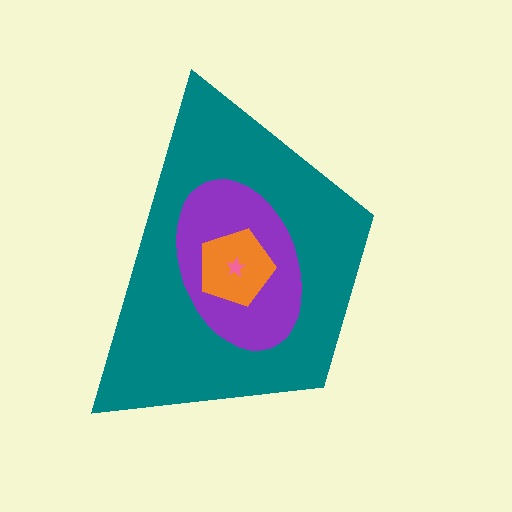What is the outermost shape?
The teal trapezoid.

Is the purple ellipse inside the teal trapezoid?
Yes.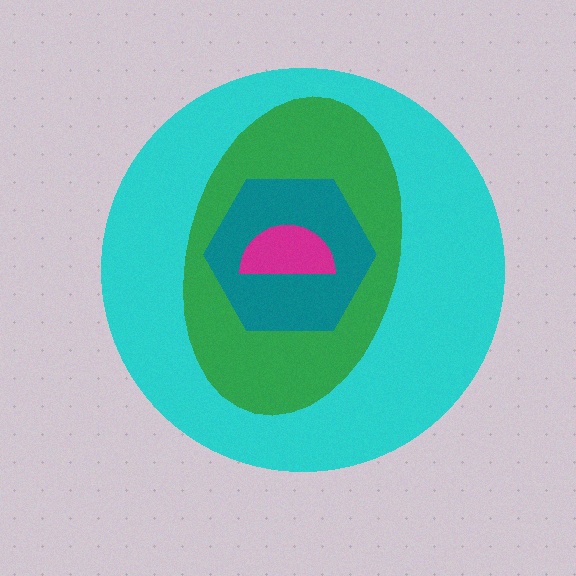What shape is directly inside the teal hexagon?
The magenta semicircle.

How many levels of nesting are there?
4.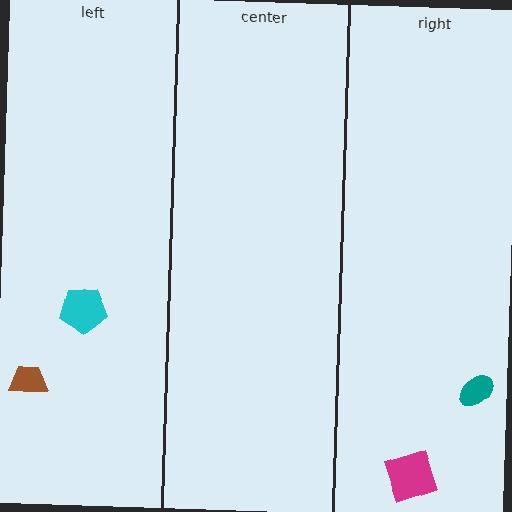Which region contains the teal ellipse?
The right region.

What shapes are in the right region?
The magenta diamond, the teal ellipse.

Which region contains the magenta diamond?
The right region.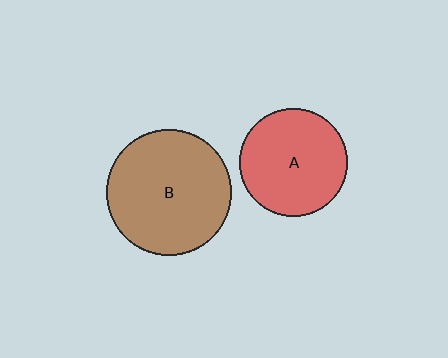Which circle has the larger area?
Circle B (brown).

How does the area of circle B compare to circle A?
Approximately 1.3 times.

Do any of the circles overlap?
No, none of the circles overlap.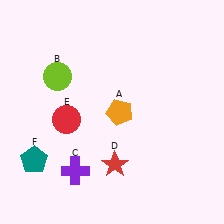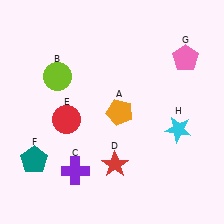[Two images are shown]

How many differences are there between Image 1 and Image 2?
There are 2 differences between the two images.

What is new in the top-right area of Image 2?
A pink pentagon (G) was added in the top-right area of Image 2.